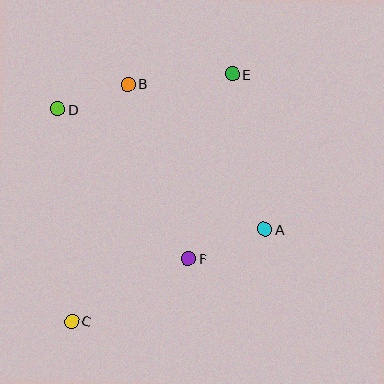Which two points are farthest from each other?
Points C and E are farthest from each other.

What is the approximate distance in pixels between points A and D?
The distance between A and D is approximately 239 pixels.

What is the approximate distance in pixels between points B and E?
The distance between B and E is approximately 105 pixels.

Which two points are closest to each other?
Points B and D are closest to each other.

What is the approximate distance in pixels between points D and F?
The distance between D and F is approximately 199 pixels.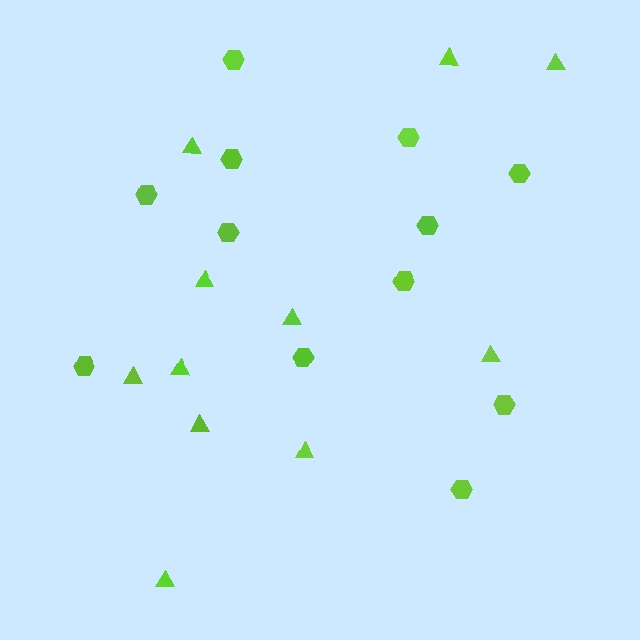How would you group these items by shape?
There are 2 groups: one group of triangles (11) and one group of hexagons (12).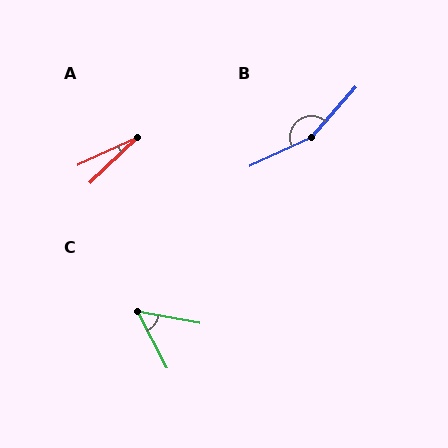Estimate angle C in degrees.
Approximately 52 degrees.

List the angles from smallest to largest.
A (19°), C (52°), B (156°).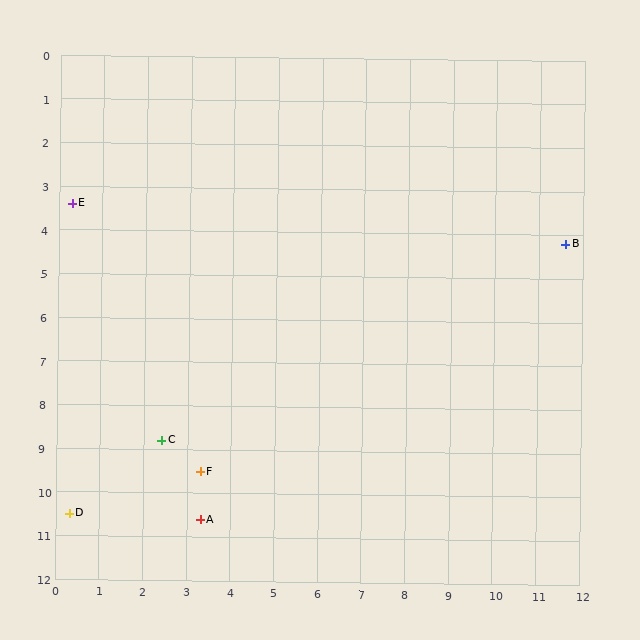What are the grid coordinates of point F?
Point F is at approximately (3.3, 9.5).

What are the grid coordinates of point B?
Point B is at approximately (11.6, 4.2).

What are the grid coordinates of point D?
Point D is at approximately (0.3, 10.5).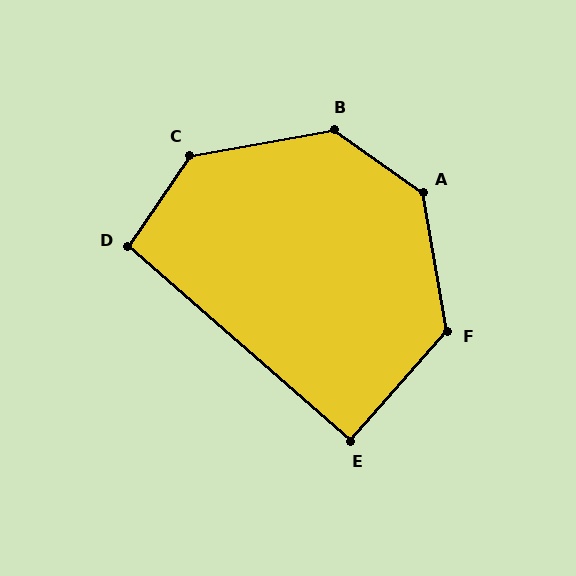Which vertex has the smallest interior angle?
E, at approximately 90 degrees.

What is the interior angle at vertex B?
Approximately 134 degrees (obtuse).